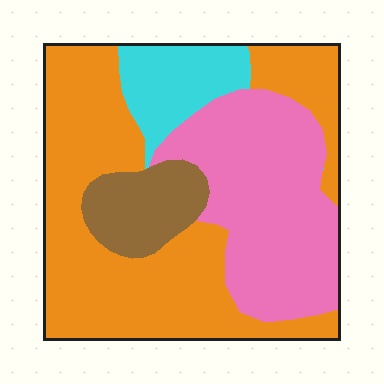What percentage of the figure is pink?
Pink takes up about one third (1/3) of the figure.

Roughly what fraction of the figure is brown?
Brown takes up less than a sixth of the figure.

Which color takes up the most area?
Orange, at roughly 50%.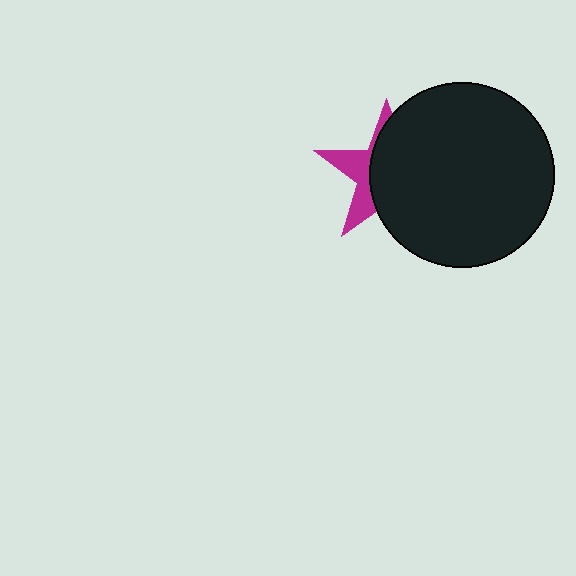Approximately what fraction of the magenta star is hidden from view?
Roughly 65% of the magenta star is hidden behind the black circle.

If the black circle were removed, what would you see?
You would see the complete magenta star.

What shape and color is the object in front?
The object in front is a black circle.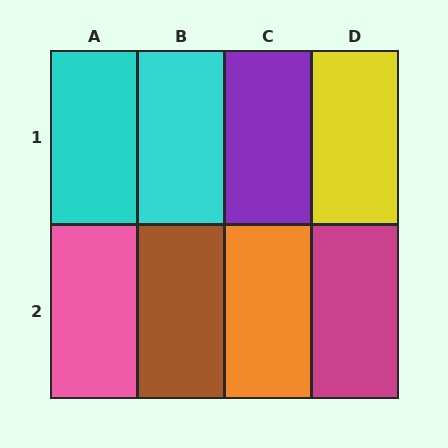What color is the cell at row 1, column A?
Cyan.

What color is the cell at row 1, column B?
Cyan.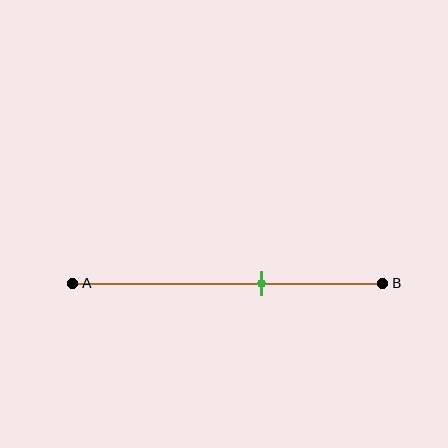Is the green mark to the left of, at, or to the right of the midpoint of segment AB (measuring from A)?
The green mark is to the right of the midpoint of segment AB.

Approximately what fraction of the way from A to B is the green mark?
The green mark is approximately 60% of the way from A to B.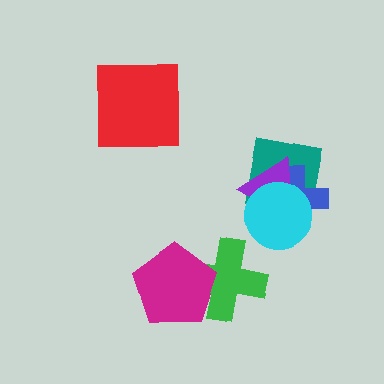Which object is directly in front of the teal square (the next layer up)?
The blue cross is directly in front of the teal square.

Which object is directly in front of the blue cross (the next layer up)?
The purple triangle is directly in front of the blue cross.